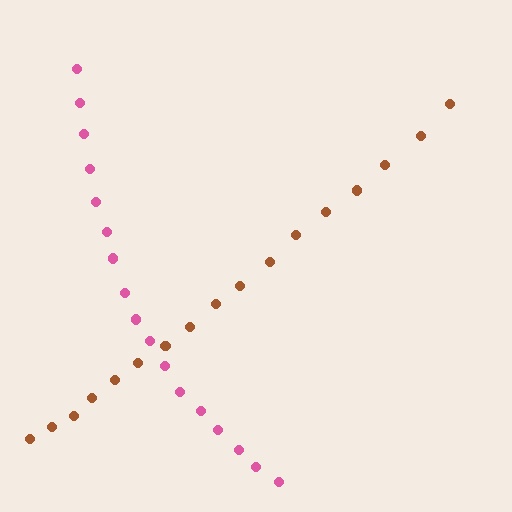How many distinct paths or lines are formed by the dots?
There are 2 distinct paths.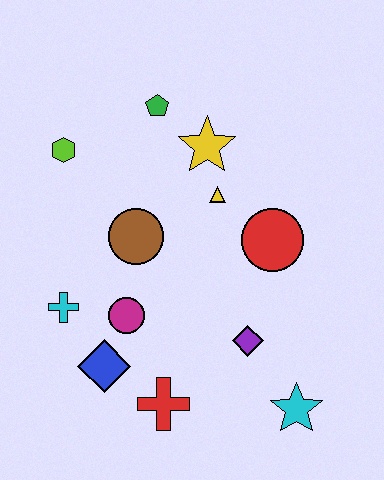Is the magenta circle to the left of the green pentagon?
Yes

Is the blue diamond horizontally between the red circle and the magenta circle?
No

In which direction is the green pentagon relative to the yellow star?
The green pentagon is to the left of the yellow star.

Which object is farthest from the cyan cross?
The cyan star is farthest from the cyan cross.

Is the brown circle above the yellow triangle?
No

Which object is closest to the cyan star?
The purple diamond is closest to the cyan star.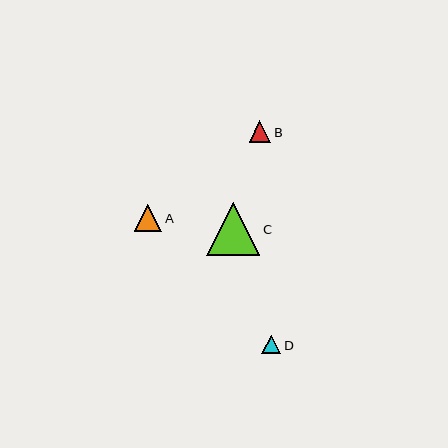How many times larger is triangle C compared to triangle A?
Triangle C is approximately 1.9 times the size of triangle A.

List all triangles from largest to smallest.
From largest to smallest: C, A, B, D.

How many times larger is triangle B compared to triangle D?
Triangle B is approximately 1.2 times the size of triangle D.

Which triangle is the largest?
Triangle C is the largest with a size of approximately 53 pixels.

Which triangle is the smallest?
Triangle D is the smallest with a size of approximately 19 pixels.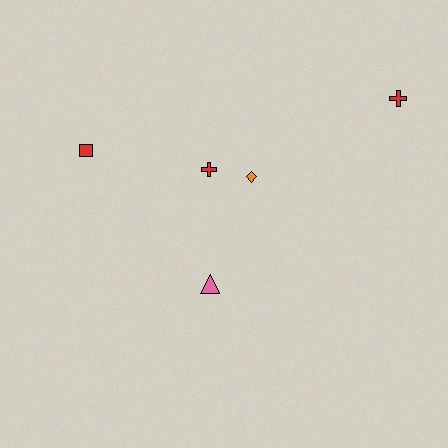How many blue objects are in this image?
There are no blue objects.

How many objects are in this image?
There are 5 objects.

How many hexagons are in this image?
There are no hexagons.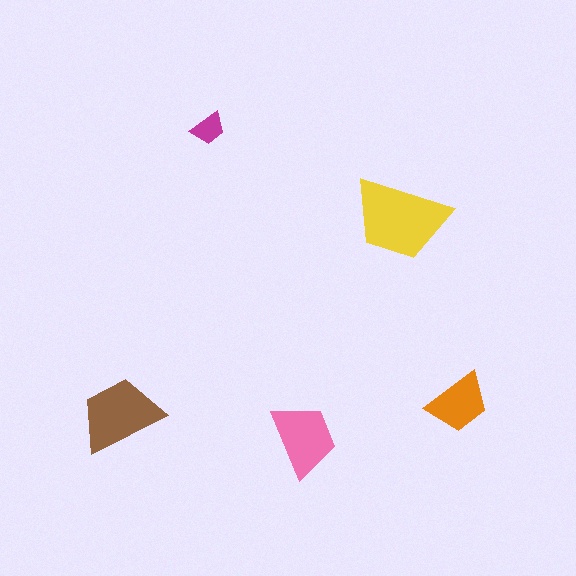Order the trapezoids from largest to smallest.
the yellow one, the brown one, the pink one, the orange one, the magenta one.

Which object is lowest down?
The pink trapezoid is bottommost.